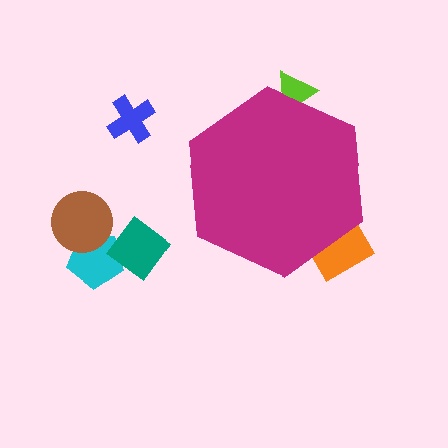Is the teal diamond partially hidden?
No, the teal diamond is fully visible.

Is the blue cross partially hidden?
No, the blue cross is fully visible.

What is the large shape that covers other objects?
A magenta hexagon.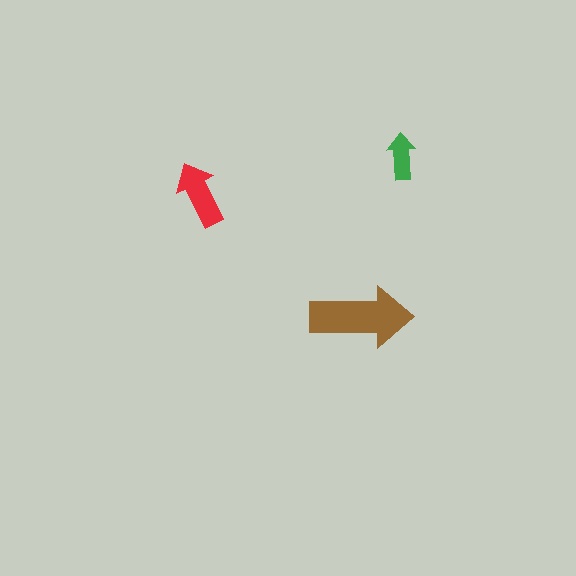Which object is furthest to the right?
The green arrow is rightmost.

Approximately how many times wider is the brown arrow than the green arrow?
About 2 times wider.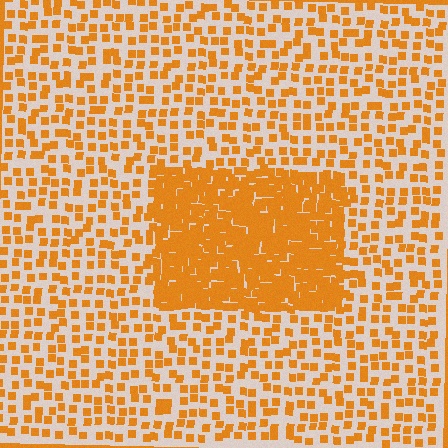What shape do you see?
I see a rectangle.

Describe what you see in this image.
The image contains small orange elements arranged at two different densities. A rectangle-shaped region is visible where the elements are more densely packed than the surrounding area.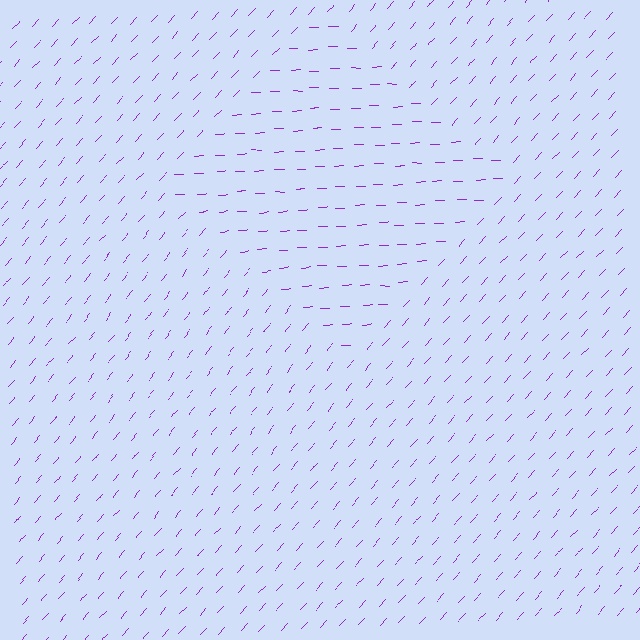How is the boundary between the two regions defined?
The boundary is defined purely by a change in line orientation (approximately 45 degrees difference). All lines are the same color and thickness.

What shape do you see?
I see a diamond.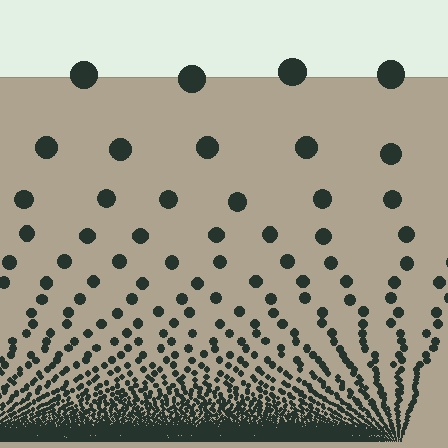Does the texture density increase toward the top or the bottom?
Density increases toward the bottom.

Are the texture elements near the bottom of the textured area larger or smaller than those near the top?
Smaller. The gradient is inverted — elements near the bottom are smaller and denser.